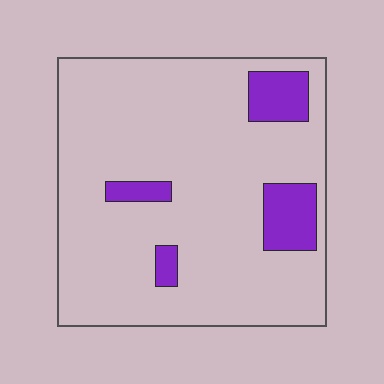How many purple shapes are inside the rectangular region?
4.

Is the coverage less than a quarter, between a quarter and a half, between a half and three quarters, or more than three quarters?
Less than a quarter.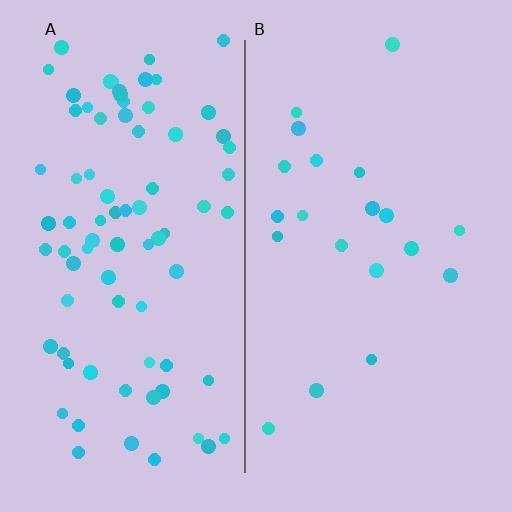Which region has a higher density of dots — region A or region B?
A (the left).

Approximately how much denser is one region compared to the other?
Approximately 4.1× — region A over region B.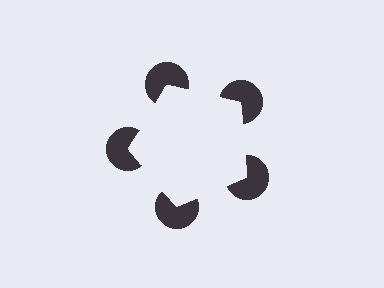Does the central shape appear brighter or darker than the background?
It typically appears slightly brighter than the background, even though no actual brightness change is drawn.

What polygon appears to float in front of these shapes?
An illusory pentagon — its edges are inferred from the aligned wedge cuts in the pac-man discs, not physically drawn.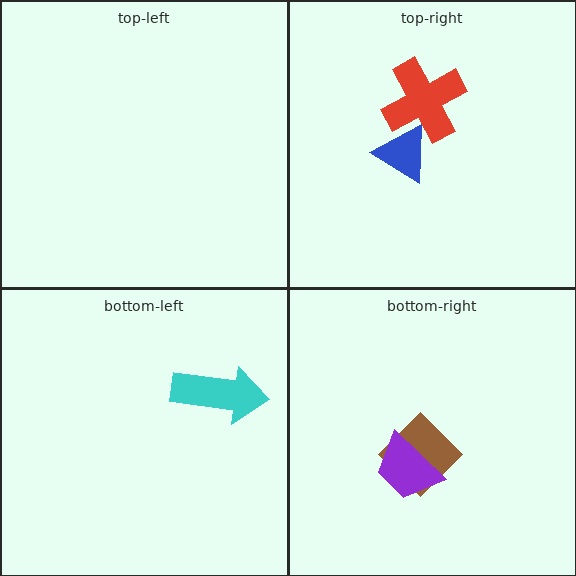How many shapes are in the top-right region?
2.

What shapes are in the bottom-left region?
The cyan arrow.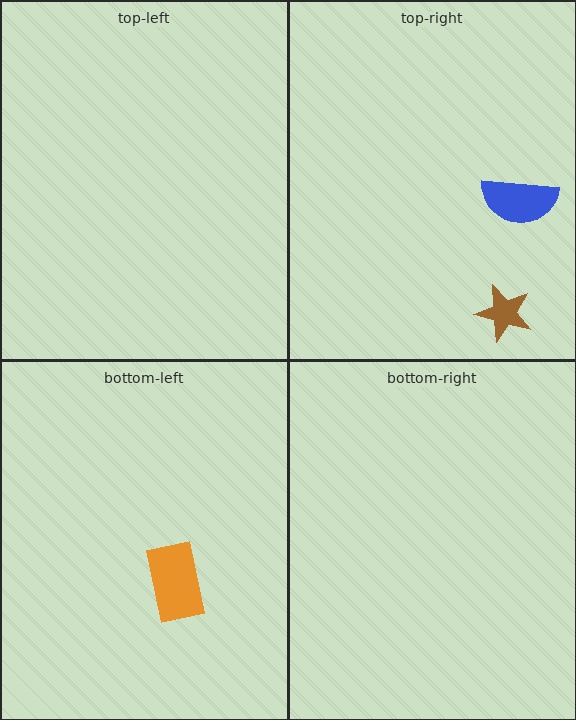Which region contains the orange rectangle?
The bottom-left region.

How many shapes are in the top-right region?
2.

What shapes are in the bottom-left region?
The orange rectangle.